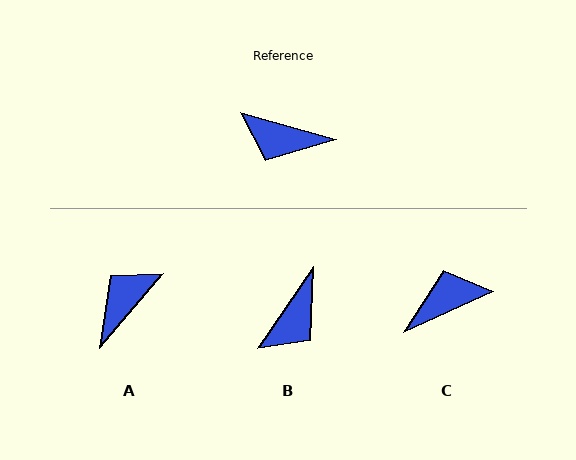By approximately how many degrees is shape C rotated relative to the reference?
Approximately 139 degrees clockwise.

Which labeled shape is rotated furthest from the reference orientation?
C, about 139 degrees away.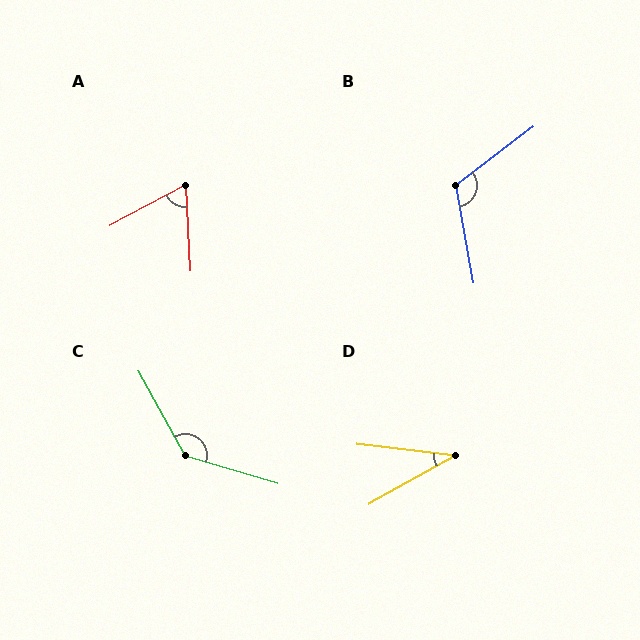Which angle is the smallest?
D, at approximately 36 degrees.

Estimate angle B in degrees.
Approximately 117 degrees.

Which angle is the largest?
C, at approximately 135 degrees.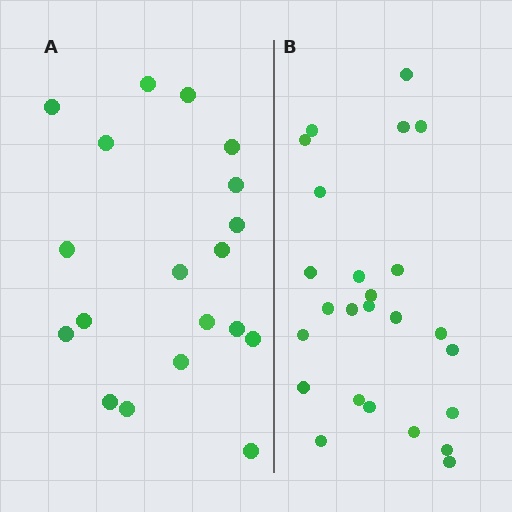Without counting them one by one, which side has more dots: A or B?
Region B (the right region) has more dots.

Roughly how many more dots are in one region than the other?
Region B has about 6 more dots than region A.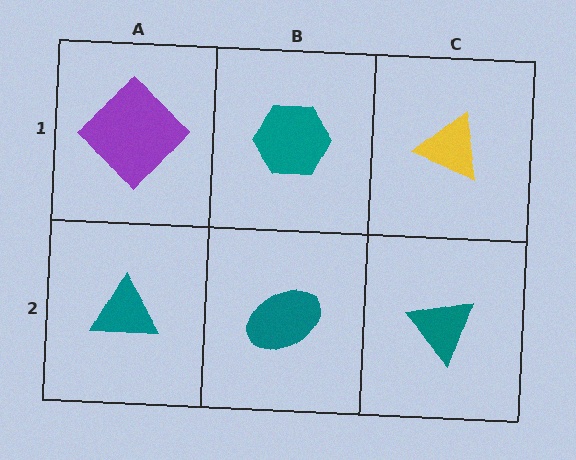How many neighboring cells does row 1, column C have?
2.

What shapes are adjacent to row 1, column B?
A teal ellipse (row 2, column B), a purple diamond (row 1, column A), a yellow triangle (row 1, column C).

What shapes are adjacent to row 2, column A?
A purple diamond (row 1, column A), a teal ellipse (row 2, column B).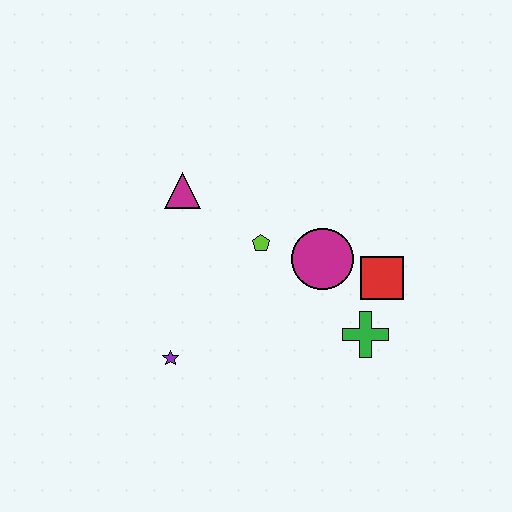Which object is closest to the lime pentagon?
The magenta circle is closest to the lime pentagon.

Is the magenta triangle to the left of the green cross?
Yes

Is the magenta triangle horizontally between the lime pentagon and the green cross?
No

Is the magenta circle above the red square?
Yes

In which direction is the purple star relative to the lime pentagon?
The purple star is below the lime pentagon.